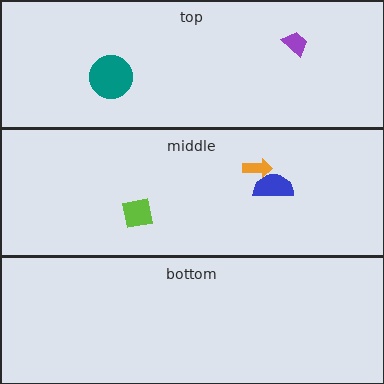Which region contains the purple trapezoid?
The top region.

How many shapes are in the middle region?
3.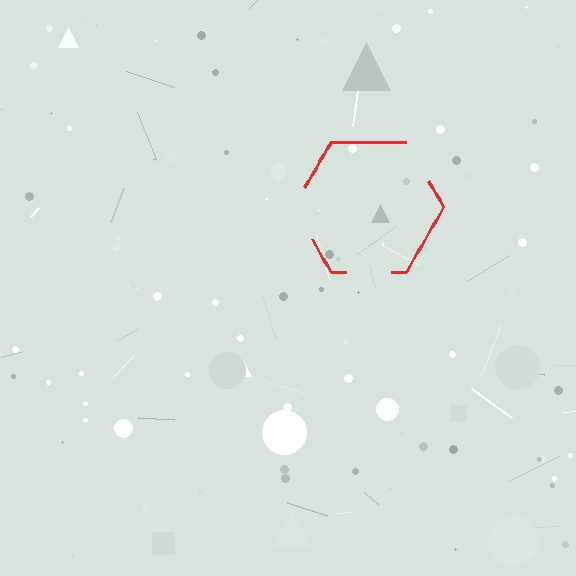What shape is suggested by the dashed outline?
The dashed outline suggests a hexagon.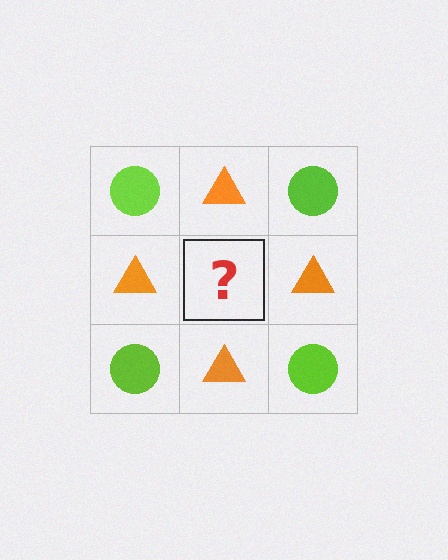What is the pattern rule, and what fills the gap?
The rule is that it alternates lime circle and orange triangle in a checkerboard pattern. The gap should be filled with a lime circle.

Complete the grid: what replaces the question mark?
The question mark should be replaced with a lime circle.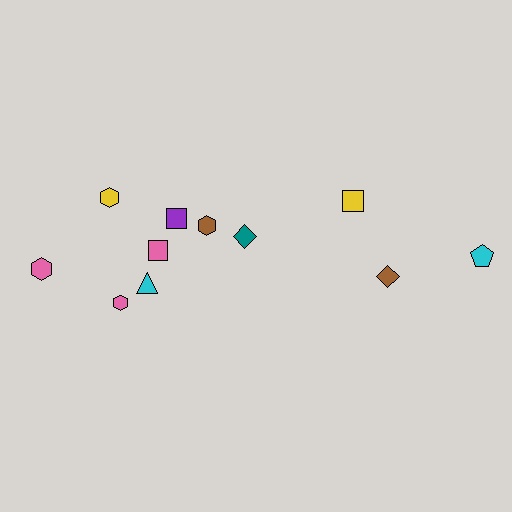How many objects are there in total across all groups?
There are 11 objects.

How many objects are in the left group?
There are 8 objects.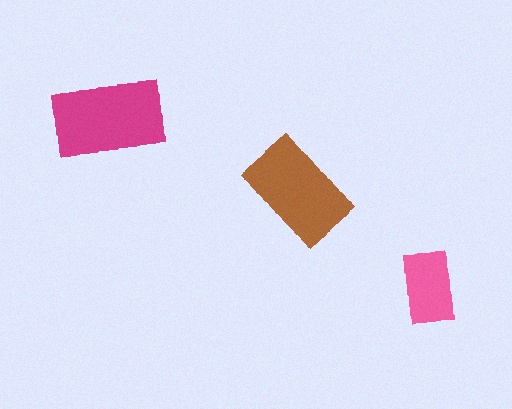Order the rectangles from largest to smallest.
the magenta one, the brown one, the pink one.